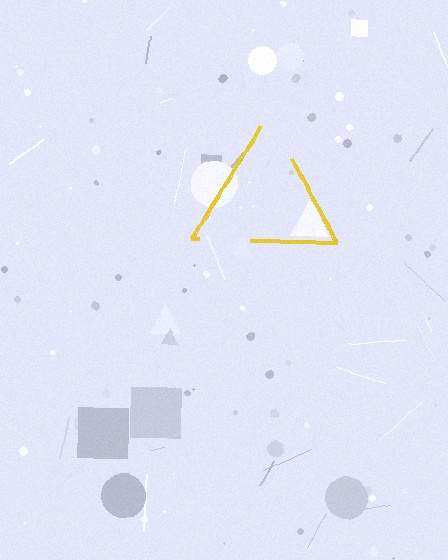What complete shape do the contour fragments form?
The contour fragments form a triangle.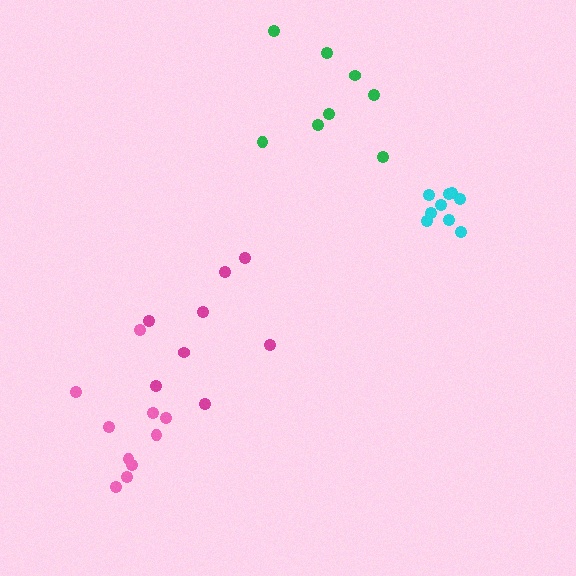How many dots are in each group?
Group 1: 9 dots, Group 2: 8 dots, Group 3: 10 dots, Group 4: 8 dots (35 total).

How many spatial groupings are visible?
There are 4 spatial groupings.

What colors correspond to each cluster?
The clusters are colored: cyan, green, pink, magenta.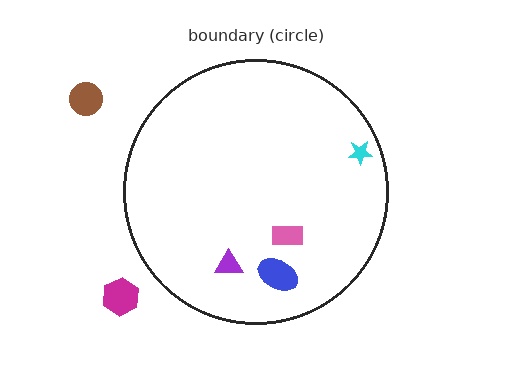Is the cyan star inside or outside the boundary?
Inside.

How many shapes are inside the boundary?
4 inside, 2 outside.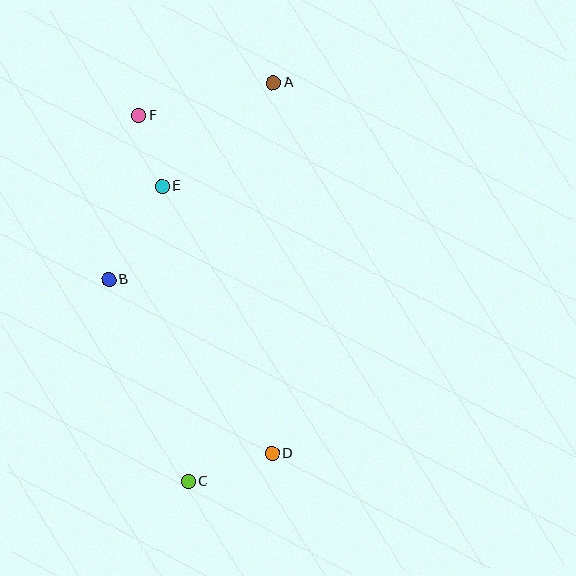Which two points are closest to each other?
Points E and F are closest to each other.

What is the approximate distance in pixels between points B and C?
The distance between B and C is approximately 217 pixels.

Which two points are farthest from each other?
Points A and C are farthest from each other.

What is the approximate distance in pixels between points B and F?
The distance between B and F is approximately 166 pixels.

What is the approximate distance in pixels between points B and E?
The distance between B and E is approximately 107 pixels.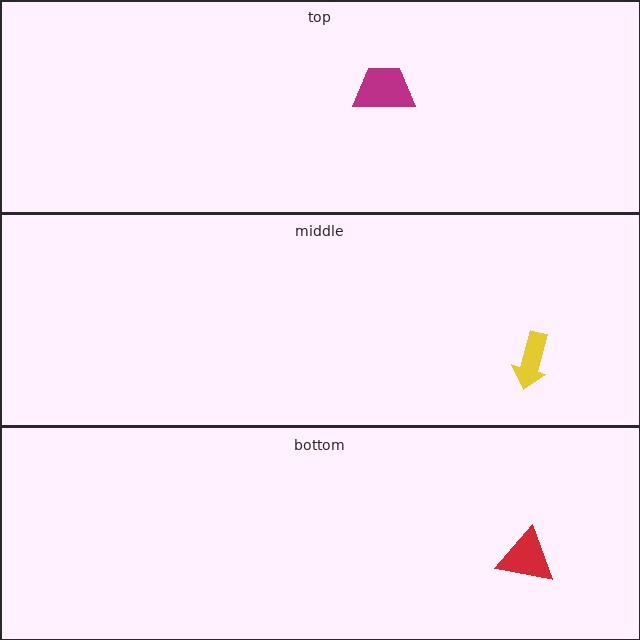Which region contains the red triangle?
The bottom region.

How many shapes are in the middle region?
1.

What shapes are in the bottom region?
The red triangle.